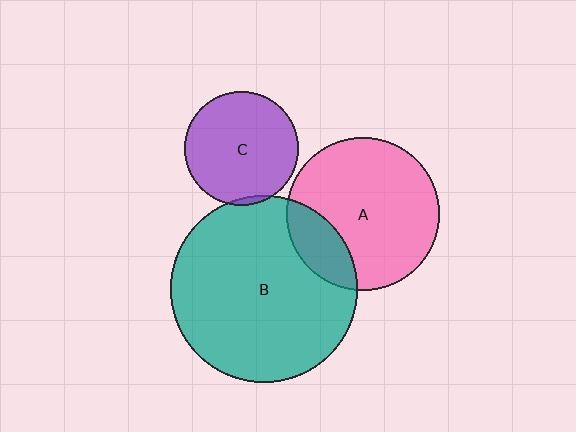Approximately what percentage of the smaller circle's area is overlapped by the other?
Approximately 20%.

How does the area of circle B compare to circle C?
Approximately 2.7 times.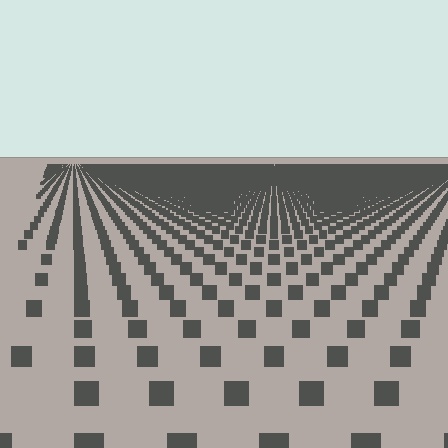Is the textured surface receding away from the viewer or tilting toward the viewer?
The surface is receding away from the viewer. Texture elements get smaller and denser toward the top.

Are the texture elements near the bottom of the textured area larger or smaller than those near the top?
Larger. Near the bottom, elements are closer to the viewer and appear at a bigger on-screen size.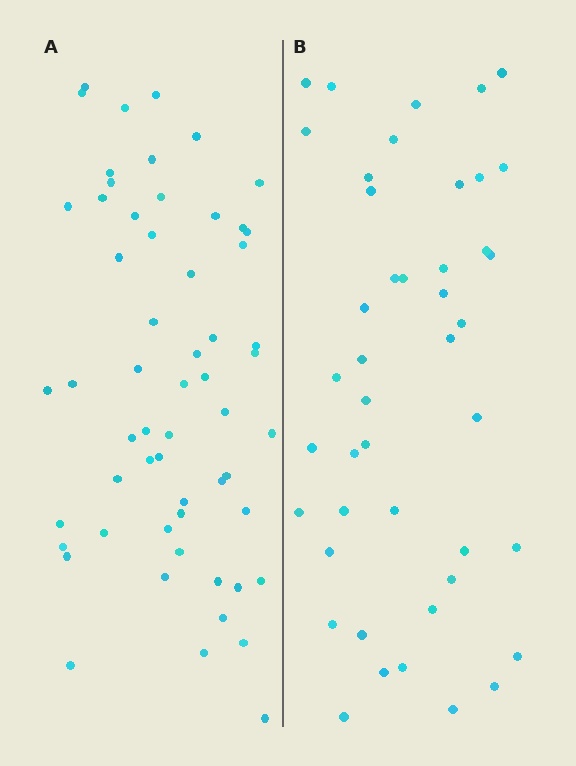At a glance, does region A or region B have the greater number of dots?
Region A (the left region) has more dots.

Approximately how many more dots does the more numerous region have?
Region A has approximately 15 more dots than region B.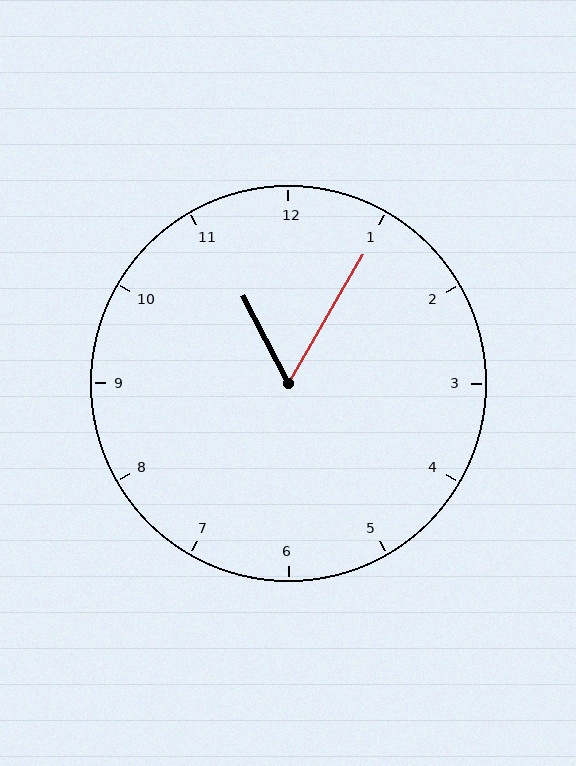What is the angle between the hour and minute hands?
Approximately 58 degrees.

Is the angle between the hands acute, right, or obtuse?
It is acute.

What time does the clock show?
11:05.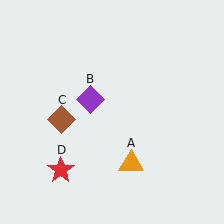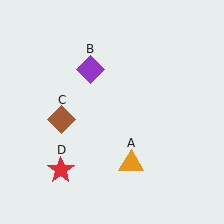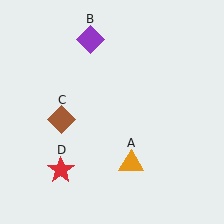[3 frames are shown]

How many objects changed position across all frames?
1 object changed position: purple diamond (object B).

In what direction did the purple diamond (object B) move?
The purple diamond (object B) moved up.